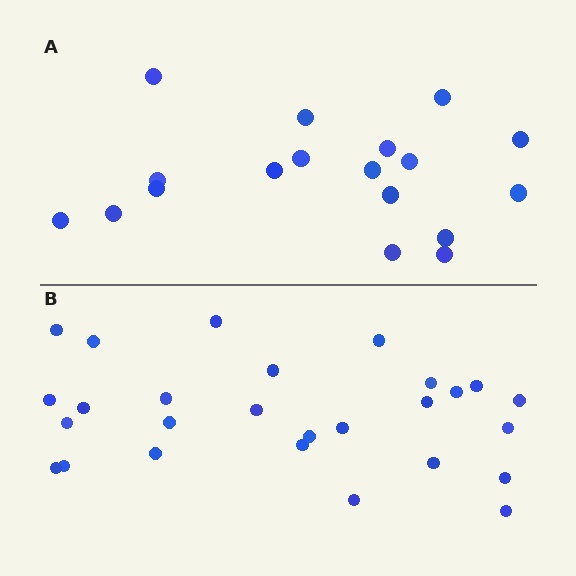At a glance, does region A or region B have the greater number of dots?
Region B (the bottom region) has more dots.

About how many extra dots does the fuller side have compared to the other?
Region B has roughly 8 or so more dots than region A.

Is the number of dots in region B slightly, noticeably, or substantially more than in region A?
Region B has substantially more. The ratio is roughly 1.5 to 1.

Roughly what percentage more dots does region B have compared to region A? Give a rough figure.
About 50% more.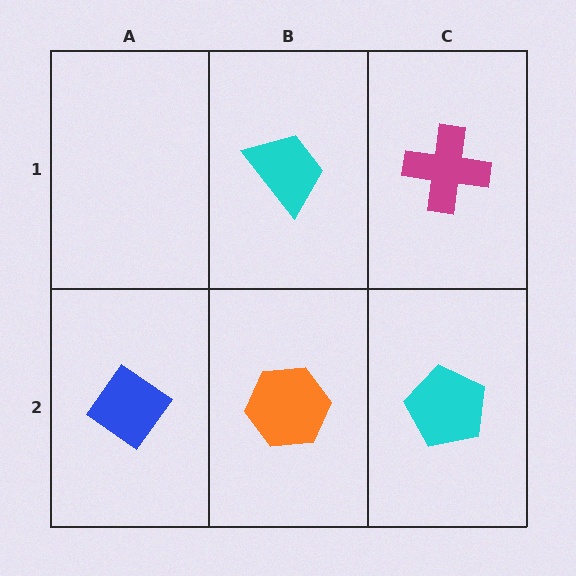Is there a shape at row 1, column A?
No, that cell is empty.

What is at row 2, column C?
A cyan pentagon.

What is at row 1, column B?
A cyan trapezoid.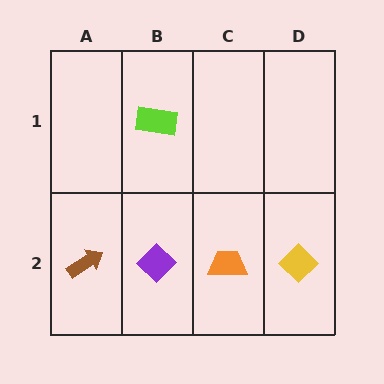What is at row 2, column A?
A brown arrow.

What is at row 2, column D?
A yellow diamond.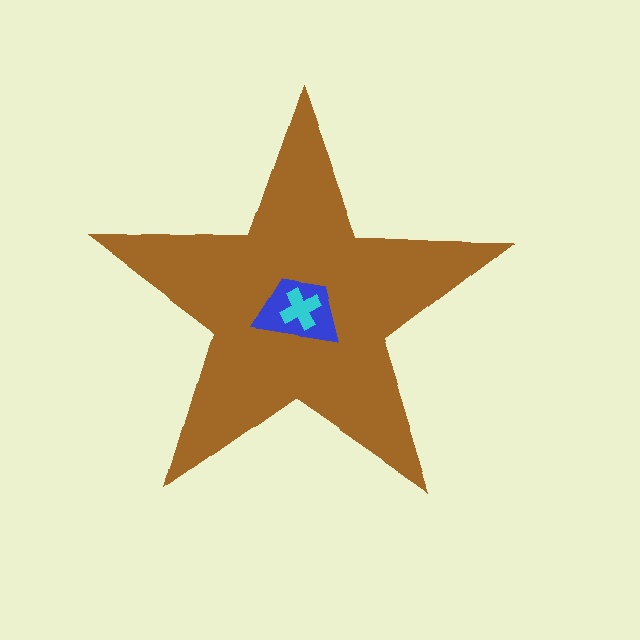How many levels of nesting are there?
3.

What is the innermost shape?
The cyan cross.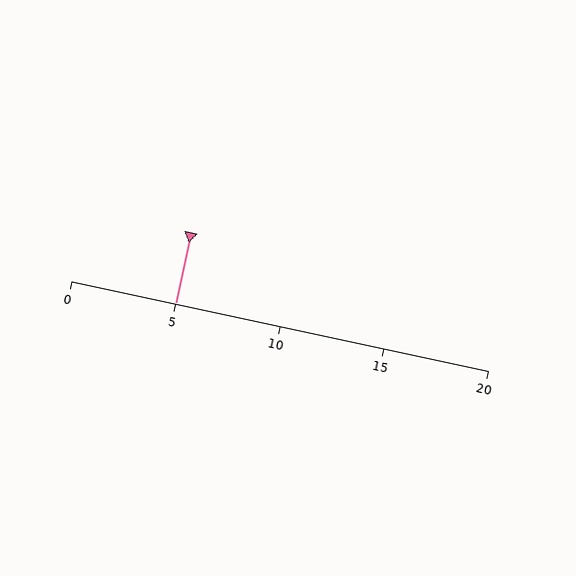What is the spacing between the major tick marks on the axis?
The major ticks are spaced 5 apart.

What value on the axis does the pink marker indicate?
The marker indicates approximately 5.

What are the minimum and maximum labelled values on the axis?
The axis runs from 0 to 20.